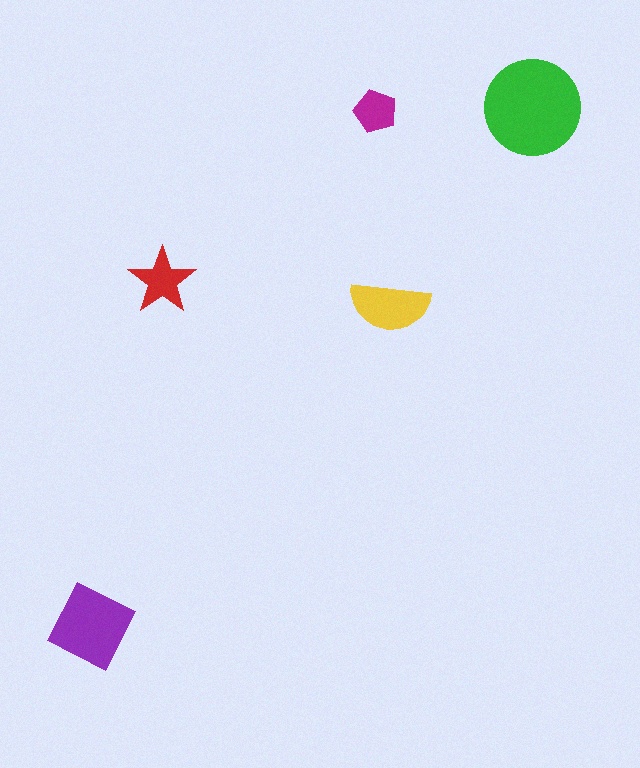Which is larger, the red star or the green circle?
The green circle.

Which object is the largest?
The green circle.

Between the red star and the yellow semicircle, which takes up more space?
The yellow semicircle.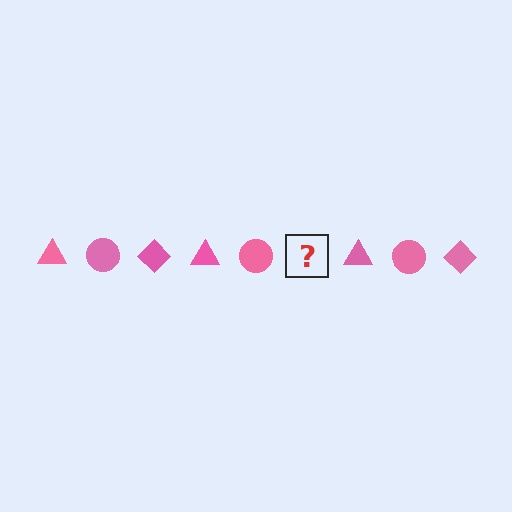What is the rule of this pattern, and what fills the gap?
The rule is that the pattern cycles through triangle, circle, diamond shapes in pink. The gap should be filled with a pink diamond.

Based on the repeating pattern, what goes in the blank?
The blank should be a pink diamond.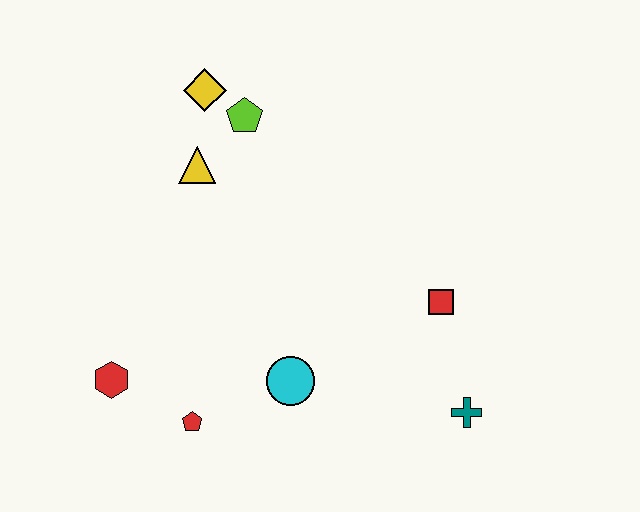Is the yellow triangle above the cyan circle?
Yes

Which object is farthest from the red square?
The red hexagon is farthest from the red square.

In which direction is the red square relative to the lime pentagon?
The red square is to the right of the lime pentagon.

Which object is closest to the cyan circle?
The red pentagon is closest to the cyan circle.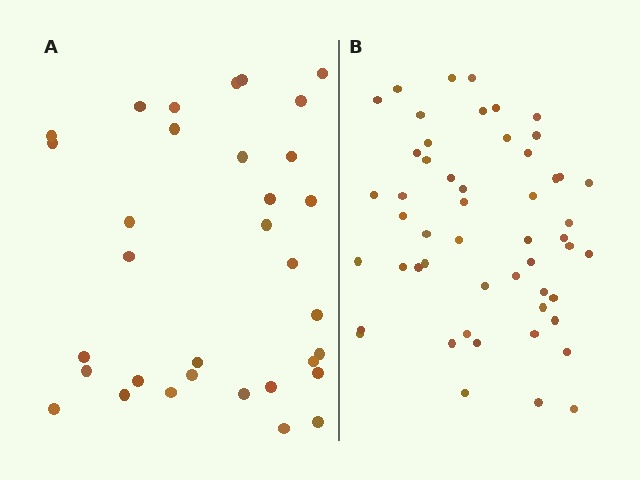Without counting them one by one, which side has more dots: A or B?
Region B (the right region) has more dots.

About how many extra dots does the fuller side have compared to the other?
Region B has approximately 20 more dots than region A.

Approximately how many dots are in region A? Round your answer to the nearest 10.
About 30 dots. (The exact count is 33, which rounds to 30.)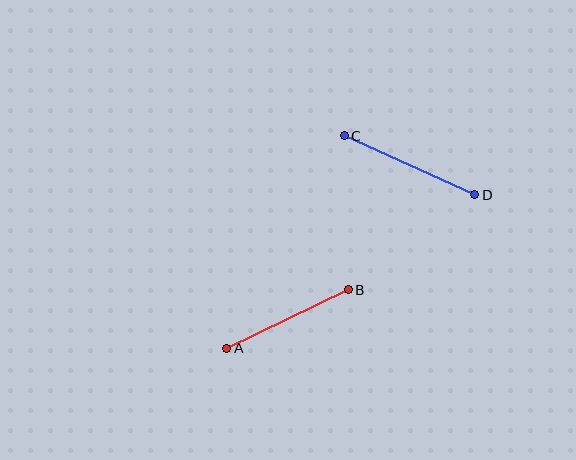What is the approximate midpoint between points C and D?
The midpoint is at approximately (409, 165) pixels.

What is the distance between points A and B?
The distance is approximately 135 pixels.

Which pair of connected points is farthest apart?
Points C and D are farthest apart.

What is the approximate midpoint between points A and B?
The midpoint is at approximately (287, 319) pixels.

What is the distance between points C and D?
The distance is approximately 143 pixels.